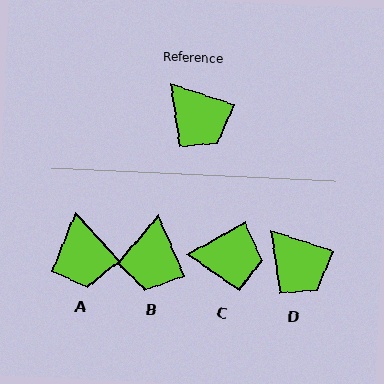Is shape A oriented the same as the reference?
No, it is off by about 29 degrees.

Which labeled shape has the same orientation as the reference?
D.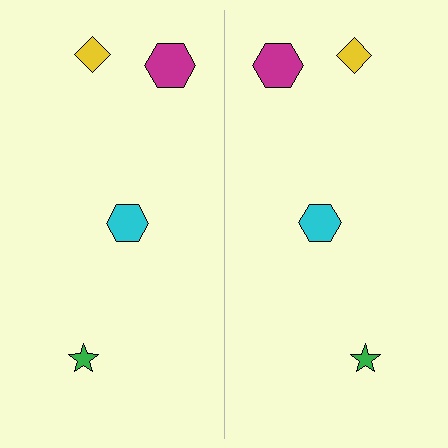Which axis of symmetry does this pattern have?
The pattern has a vertical axis of symmetry running through the center of the image.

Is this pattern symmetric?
Yes, this pattern has bilateral (reflection) symmetry.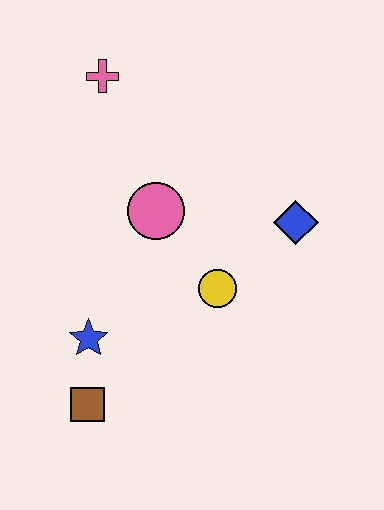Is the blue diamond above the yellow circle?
Yes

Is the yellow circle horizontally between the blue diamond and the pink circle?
Yes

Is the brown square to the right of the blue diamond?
No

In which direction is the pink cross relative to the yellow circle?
The pink cross is above the yellow circle.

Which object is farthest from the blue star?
The pink cross is farthest from the blue star.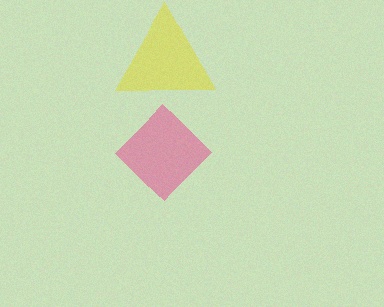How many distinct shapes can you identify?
There are 2 distinct shapes: a yellow triangle, a pink diamond.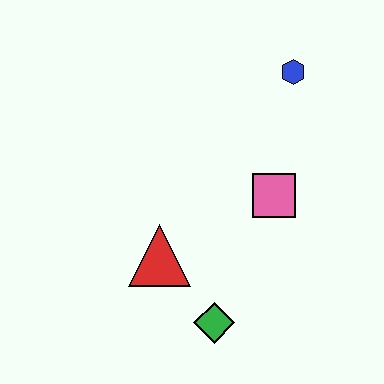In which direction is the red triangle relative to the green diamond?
The red triangle is above the green diamond.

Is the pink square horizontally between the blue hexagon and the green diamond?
Yes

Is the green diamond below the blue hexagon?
Yes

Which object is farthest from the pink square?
The green diamond is farthest from the pink square.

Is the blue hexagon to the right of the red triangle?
Yes